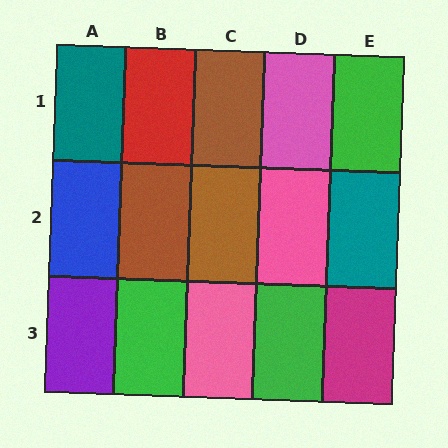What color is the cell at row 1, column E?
Green.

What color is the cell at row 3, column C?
Pink.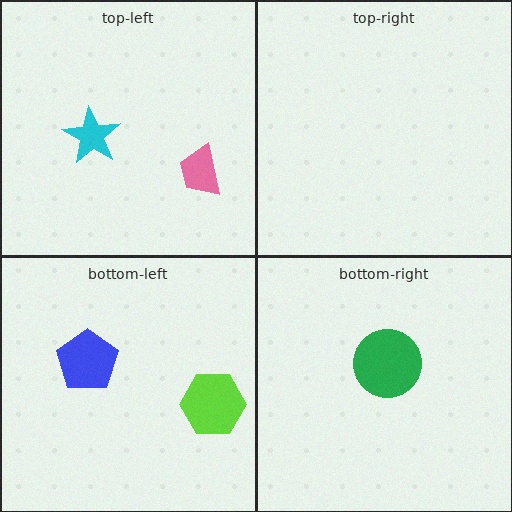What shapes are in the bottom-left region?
The lime hexagon, the blue pentagon.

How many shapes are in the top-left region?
2.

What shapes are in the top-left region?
The cyan star, the pink trapezoid.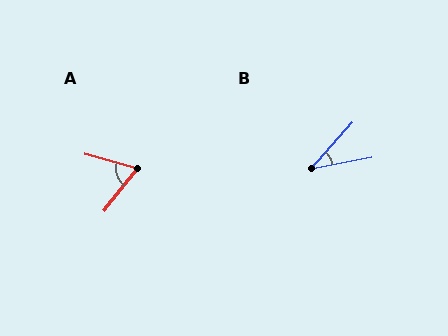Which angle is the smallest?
B, at approximately 38 degrees.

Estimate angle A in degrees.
Approximately 66 degrees.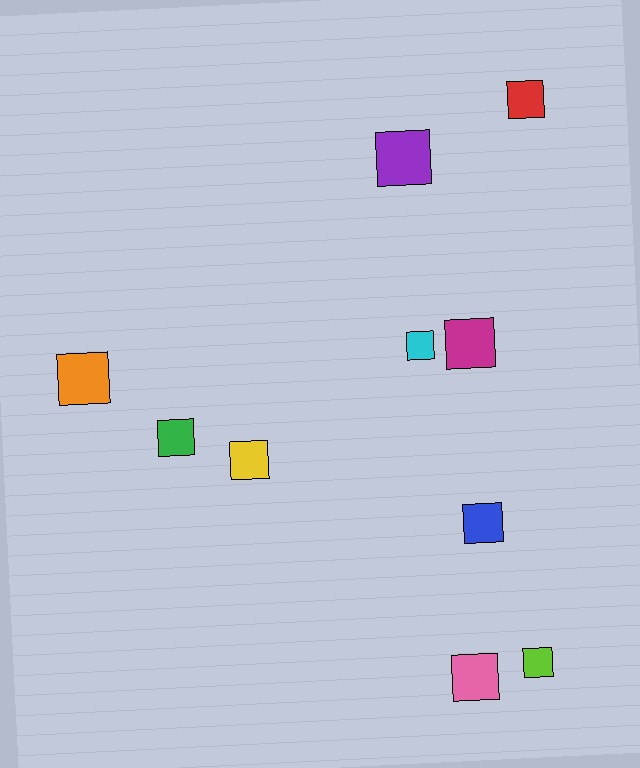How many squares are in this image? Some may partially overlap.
There are 10 squares.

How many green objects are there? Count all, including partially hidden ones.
There is 1 green object.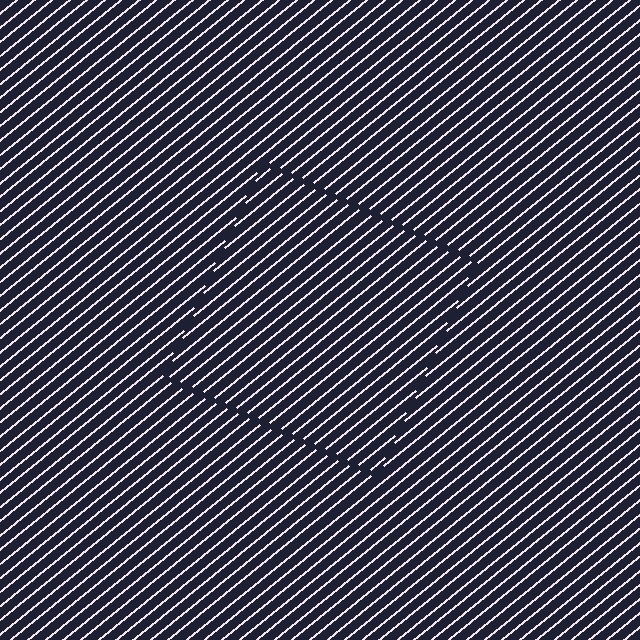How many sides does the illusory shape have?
4 sides — the line-ends trace a square.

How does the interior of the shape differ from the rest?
The interior of the shape contains the same grating, shifted by half a period — the contour is defined by the phase discontinuity where line-ends from the inner and outer gratings abut.